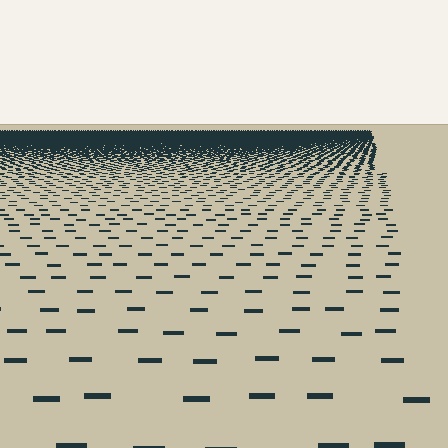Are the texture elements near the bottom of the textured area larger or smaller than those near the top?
Larger. Near the bottom, elements are closer to the viewer and appear at a bigger on-screen size.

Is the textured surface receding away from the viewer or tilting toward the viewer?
The surface is receding away from the viewer. Texture elements get smaller and denser toward the top.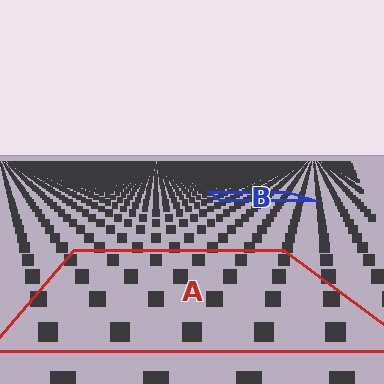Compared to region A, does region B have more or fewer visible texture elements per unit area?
Region B has more texture elements per unit area — they are packed more densely because it is farther away.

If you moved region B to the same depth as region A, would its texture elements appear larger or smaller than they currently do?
They would appear larger. At a closer depth, the same texture elements are projected at a bigger on-screen size.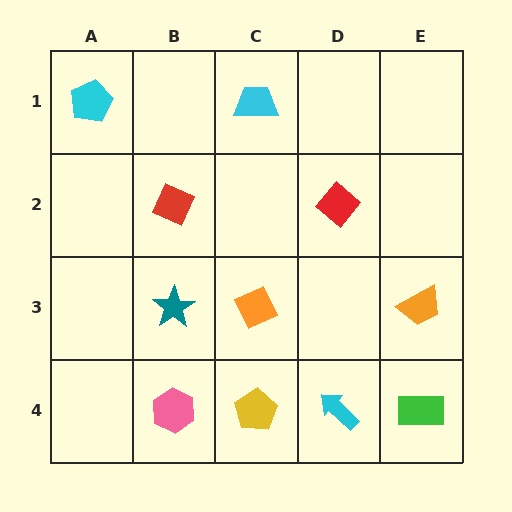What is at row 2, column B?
A red diamond.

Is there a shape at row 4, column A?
No, that cell is empty.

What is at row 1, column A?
A cyan pentagon.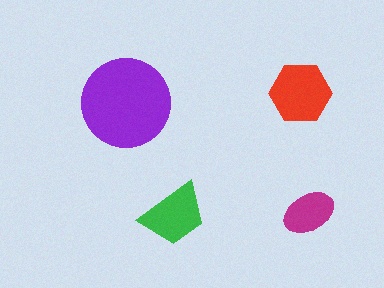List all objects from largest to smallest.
The purple circle, the red hexagon, the green trapezoid, the magenta ellipse.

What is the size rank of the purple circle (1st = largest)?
1st.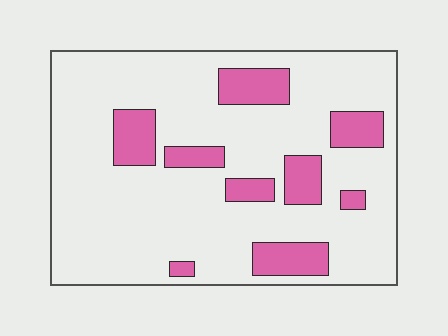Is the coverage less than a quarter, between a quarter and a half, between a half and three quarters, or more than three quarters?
Less than a quarter.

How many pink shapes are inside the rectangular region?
9.